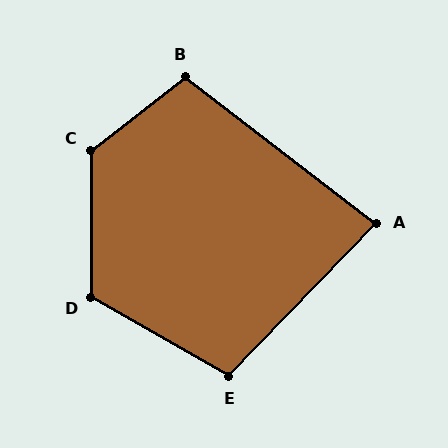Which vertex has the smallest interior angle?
A, at approximately 84 degrees.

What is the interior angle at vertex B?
Approximately 105 degrees (obtuse).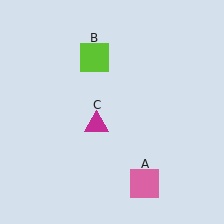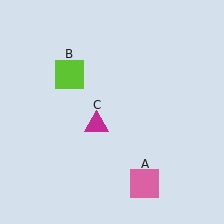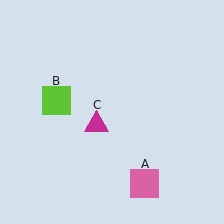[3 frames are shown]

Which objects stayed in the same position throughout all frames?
Pink square (object A) and magenta triangle (object C) remained stationary.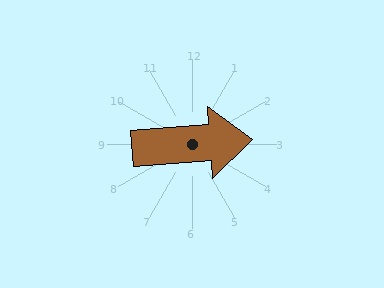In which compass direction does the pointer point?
East.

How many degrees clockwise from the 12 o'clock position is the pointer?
Approximately 86 degrees.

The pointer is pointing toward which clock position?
Roughly 3 o'clock.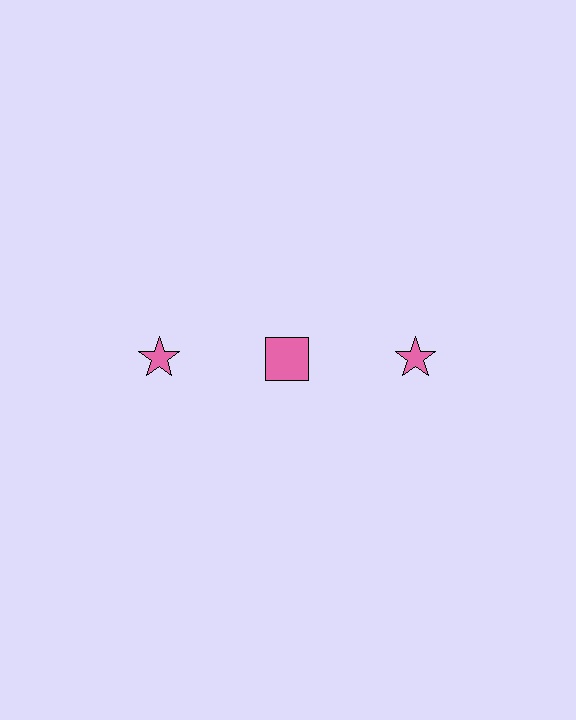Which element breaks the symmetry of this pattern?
The pink square in the top row, second from left column breaks the symmetry. All other shapes are pink stars.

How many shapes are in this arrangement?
There are 3 shapes arranged in a grid pattern.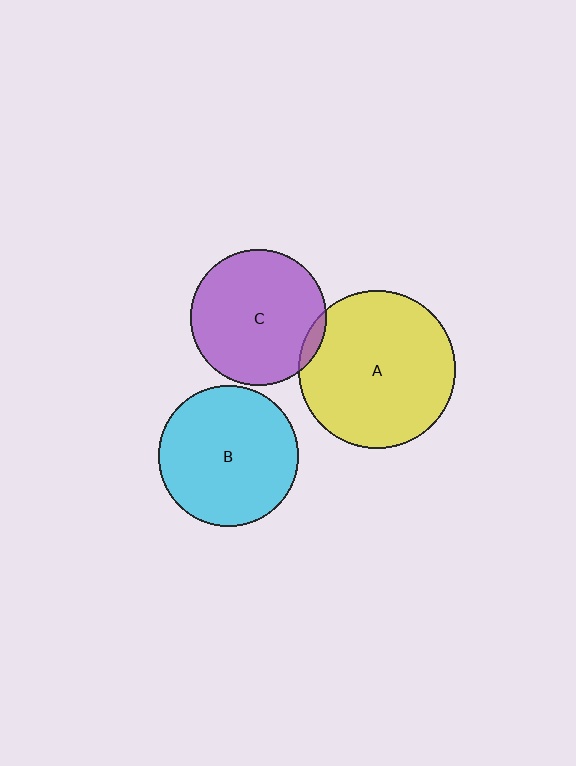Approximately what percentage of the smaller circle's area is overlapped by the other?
Approximately 5%.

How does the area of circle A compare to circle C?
Approximately 1.3 times.